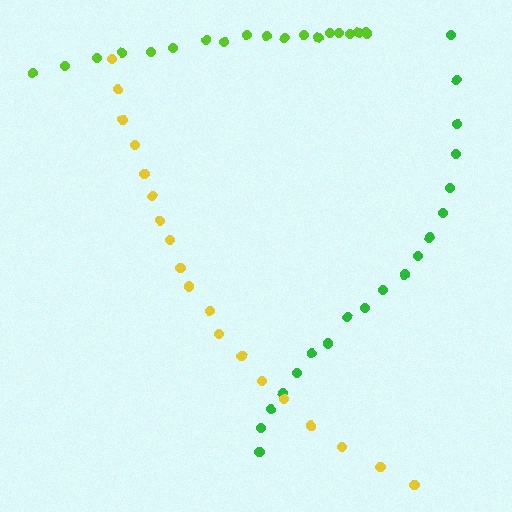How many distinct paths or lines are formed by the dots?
There are 3 distinct paths.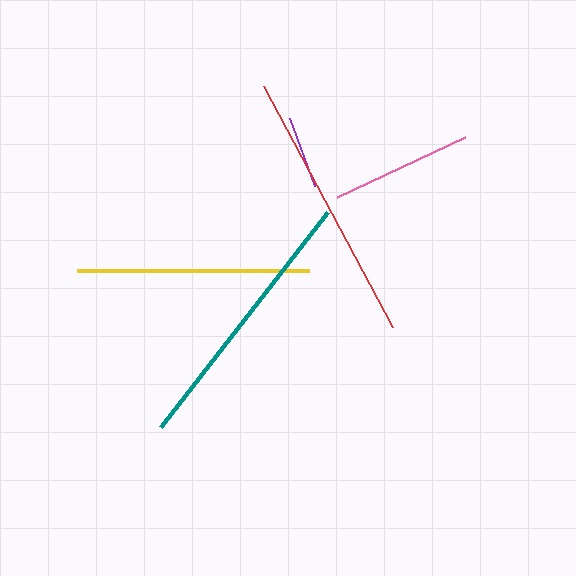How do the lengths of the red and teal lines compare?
The red and teal lines are approximately the same length.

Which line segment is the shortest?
The purple line is the shortest at approximately 73 pixels.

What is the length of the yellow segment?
The yellow segment is approximately 232 pixels long.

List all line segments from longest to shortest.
From longest to shortest: red, teal, yellow, pink, purple.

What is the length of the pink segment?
The pink segment is approximately 141 pixels long.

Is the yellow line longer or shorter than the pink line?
The yellow line is longer than the pink line.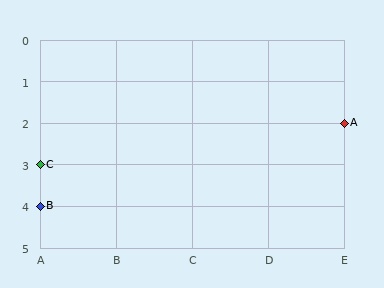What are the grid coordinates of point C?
Point C is at grid coordinates (A, 3).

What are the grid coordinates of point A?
Point A is at grid coordinates (E, 2).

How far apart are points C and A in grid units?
Points C and A are 4 columns and 1 row apart (about 4.1 grid units diagonally).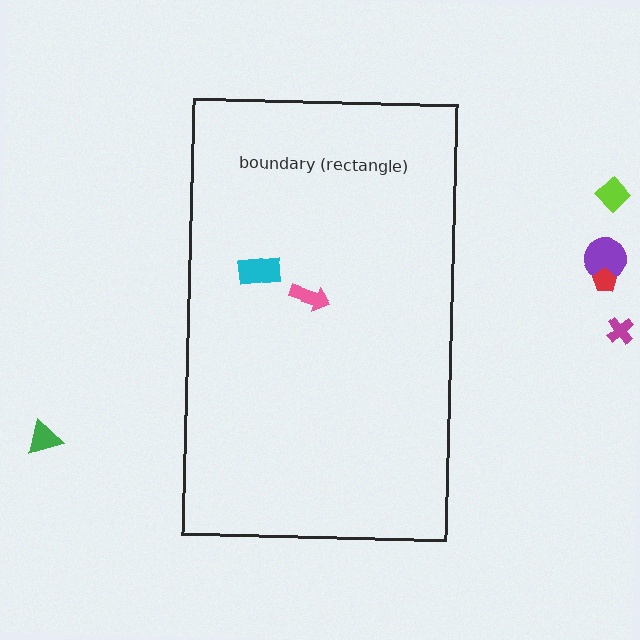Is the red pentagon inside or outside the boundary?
Outside.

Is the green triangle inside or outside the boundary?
Outside.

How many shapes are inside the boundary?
2 inside, 5 outside.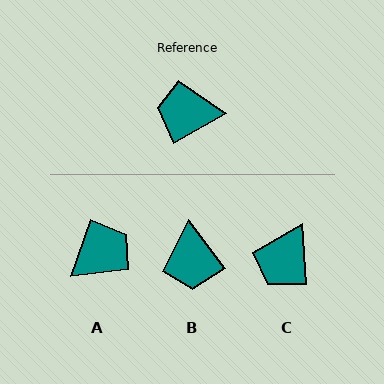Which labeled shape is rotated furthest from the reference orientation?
A, about 138 degrees away.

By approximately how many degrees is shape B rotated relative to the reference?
Approximately 98 degrees counter-clockwise.